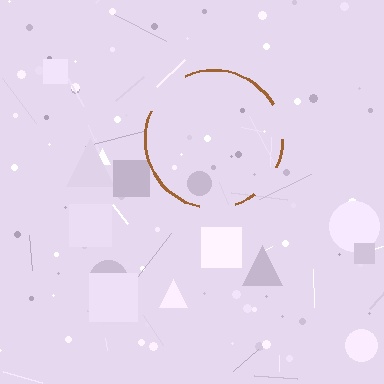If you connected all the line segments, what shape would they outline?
They would outline a circle.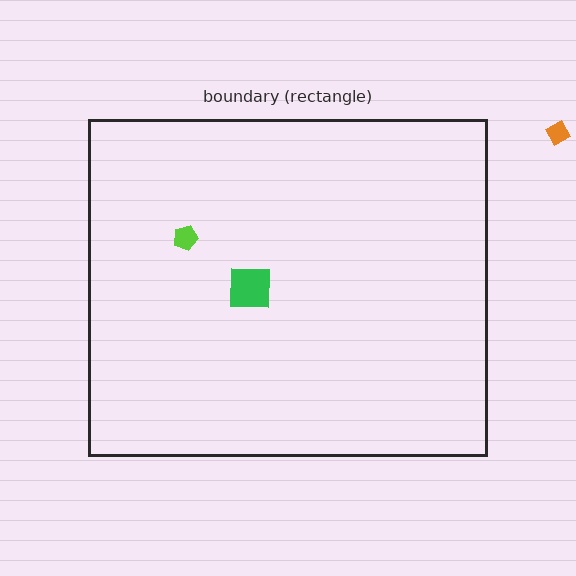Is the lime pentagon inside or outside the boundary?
Inside.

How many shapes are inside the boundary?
2 inside, 1 outside.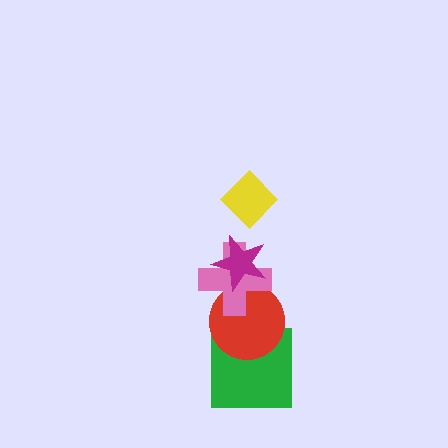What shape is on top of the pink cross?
The magenta star is on top of the pink cross.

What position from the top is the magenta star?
The magenta star is 2nd from the top.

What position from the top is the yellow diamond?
The yellow diamond is 1st from the top.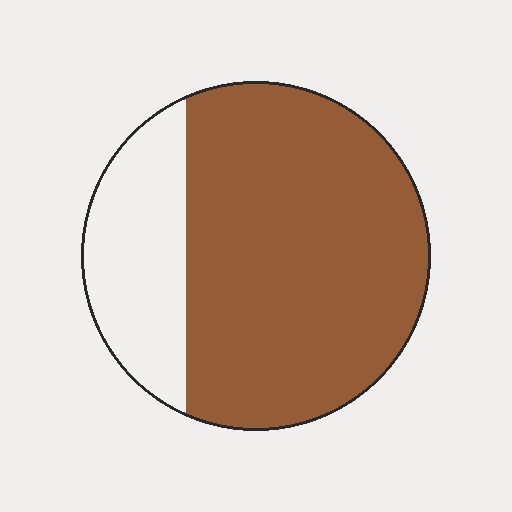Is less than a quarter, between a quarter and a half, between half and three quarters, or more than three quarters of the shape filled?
Between half and three quarters.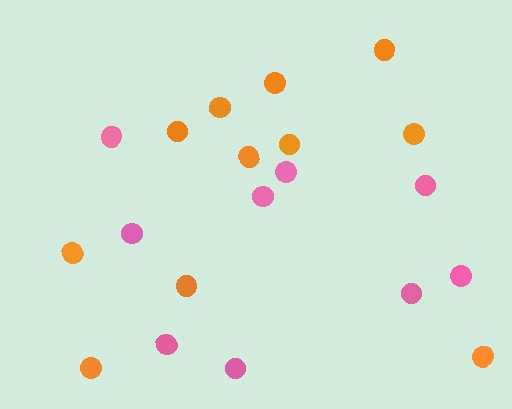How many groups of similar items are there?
There are 2 groups: one group of orange circles (11) and one group of pink circles (9).